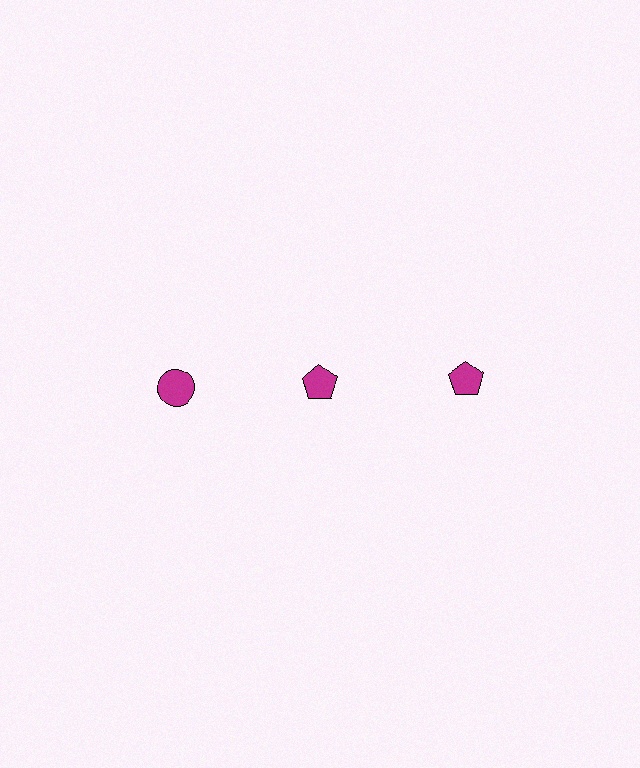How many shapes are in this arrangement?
There are 3 shapes arranged in a grid pattern.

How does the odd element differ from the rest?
It has a different shape: circle instead of pentagon.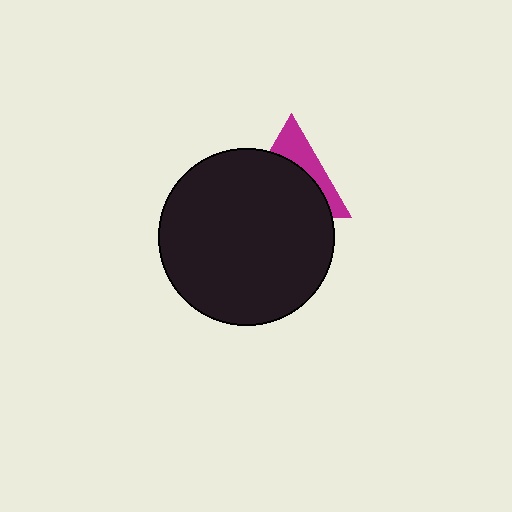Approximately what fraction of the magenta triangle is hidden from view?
Roughly 66% of the magenta triangle is hidden behind the black circle.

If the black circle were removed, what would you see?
You would see the complete magenta triangle.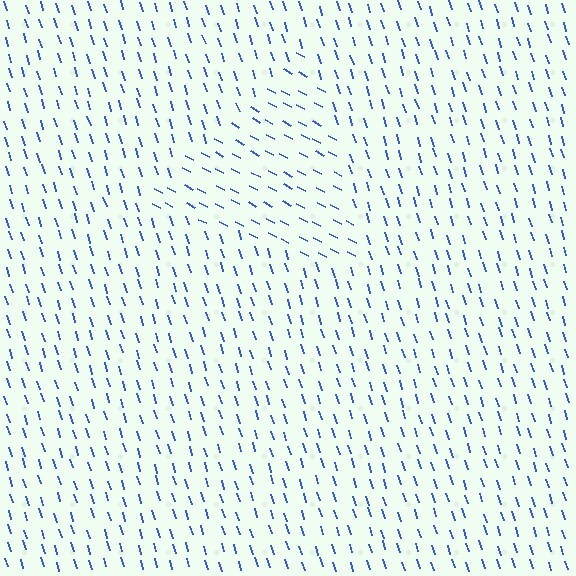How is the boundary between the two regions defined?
The boundary is defined purely by a change in line orientation (approximately 45 degrees difference). All lines are the same color and thickness.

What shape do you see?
I see a triangle.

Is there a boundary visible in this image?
Yes, there is a texture boundary formed by a change in line orientation.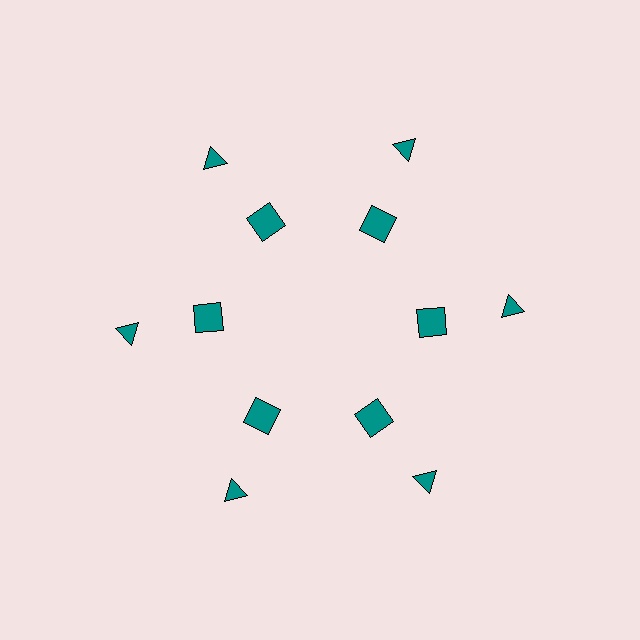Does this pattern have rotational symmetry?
Yes, this pattern has 6-fold rotational symmetry. It looks the same after rotating 60 degrees around the center.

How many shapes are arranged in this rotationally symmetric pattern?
There are 12 shapes, arranged in 6 groups of 2.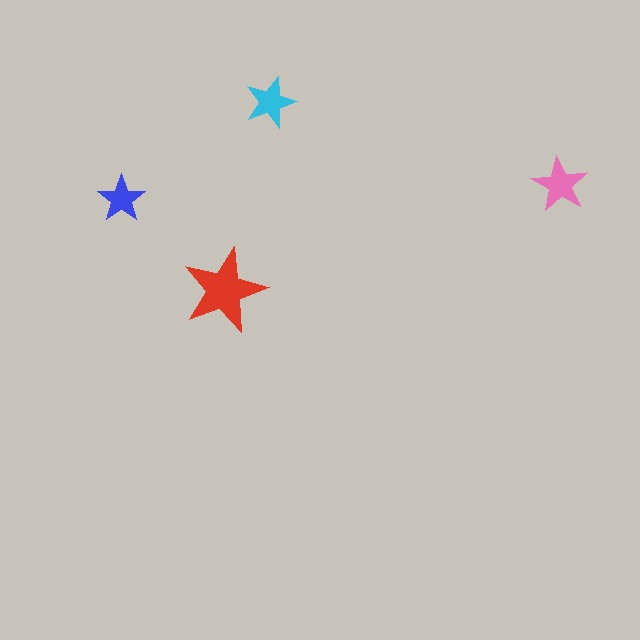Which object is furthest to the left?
The blue star is leftmost.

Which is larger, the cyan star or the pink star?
The pink one.